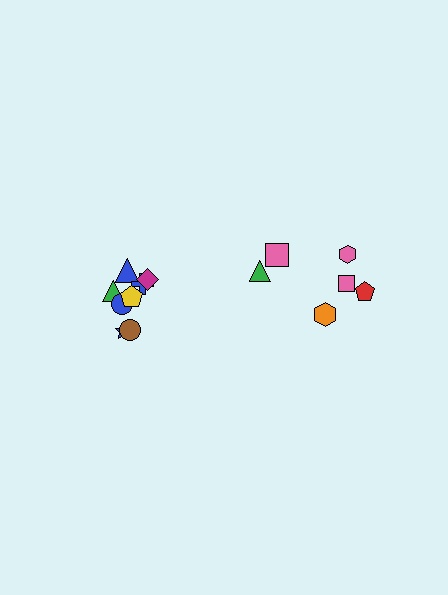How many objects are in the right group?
There are 6 objects.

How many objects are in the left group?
There are 8 objects.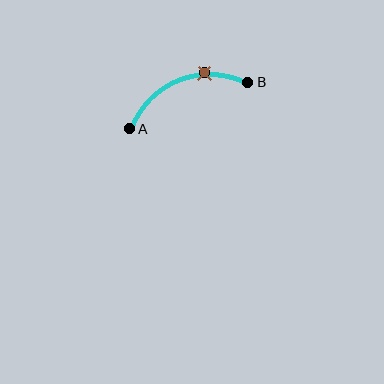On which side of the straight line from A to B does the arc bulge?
The arc bulges above the straight line connecting A and B.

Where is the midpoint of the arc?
The arc midpoint is the point on the curve farthest from the straight line joining A and B. It sits above that line.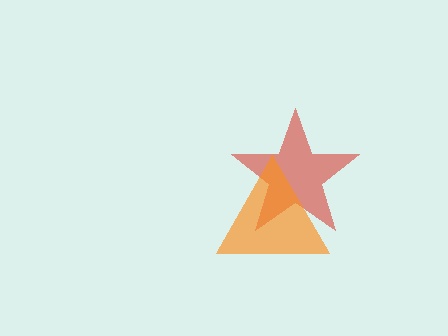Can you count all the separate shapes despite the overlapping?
Yes, there are 2 separate shapes.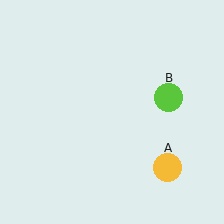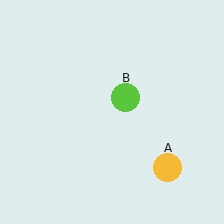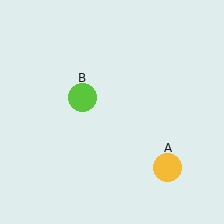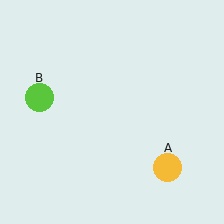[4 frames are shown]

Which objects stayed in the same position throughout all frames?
Yellow circle (object A) remained stationary.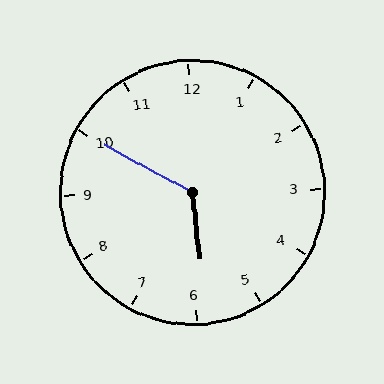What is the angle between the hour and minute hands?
Approximately 125 degrees.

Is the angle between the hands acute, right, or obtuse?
It is obtuse.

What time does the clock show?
5:50.